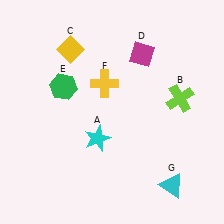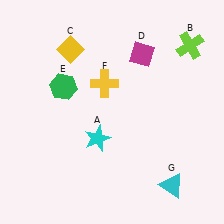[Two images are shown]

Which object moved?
The lime cross (B) moved up.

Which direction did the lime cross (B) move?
The lime cross (B) moved up.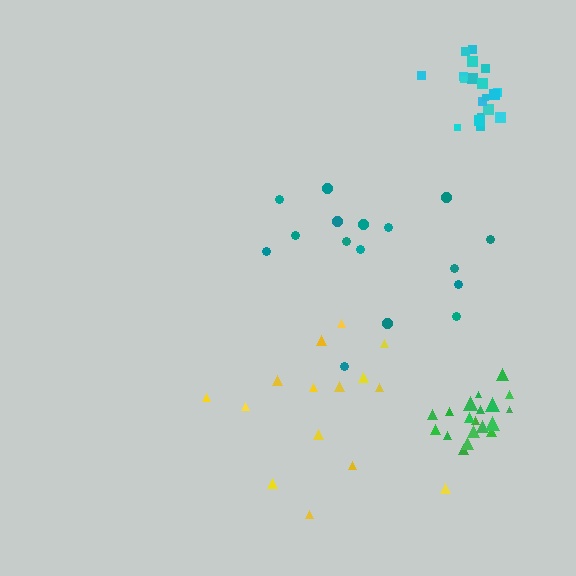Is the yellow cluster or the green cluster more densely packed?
Green.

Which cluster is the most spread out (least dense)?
Teal.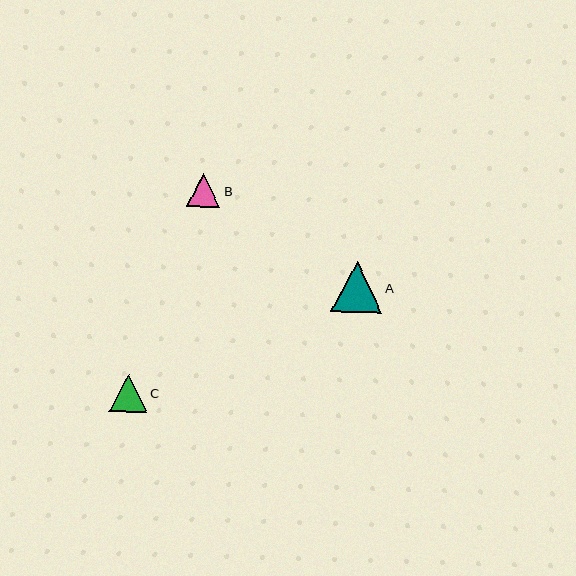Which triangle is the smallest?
Triangle B is the smallest with a size of approximately 34 pixels.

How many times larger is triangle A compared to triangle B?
Triangle A is approximately 1.5 times the size of triangle B.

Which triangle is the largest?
Triangle A is the largest with a size of approximately 51 pixels.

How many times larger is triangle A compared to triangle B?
Triangle A is approximately 1.5 times the size of triangle B.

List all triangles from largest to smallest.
From largest to smallest: A, C, B.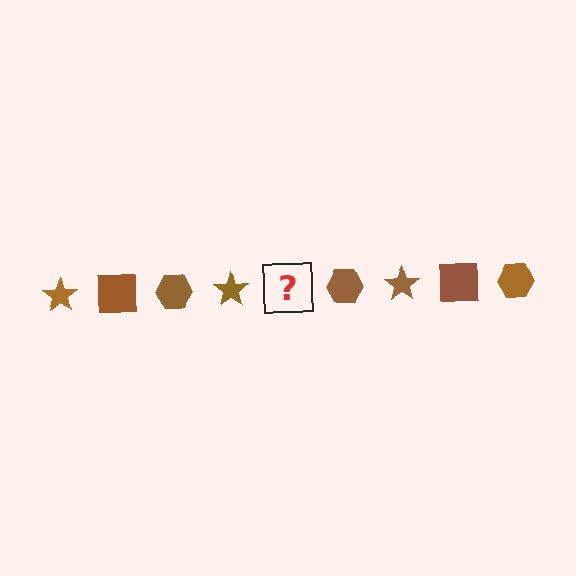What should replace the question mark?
The question mark should be replaced with a brown square.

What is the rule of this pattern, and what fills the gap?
The rule is that the pattern cycles through star, square, hexagon shapes in brown. The gap should be filled with a brown square.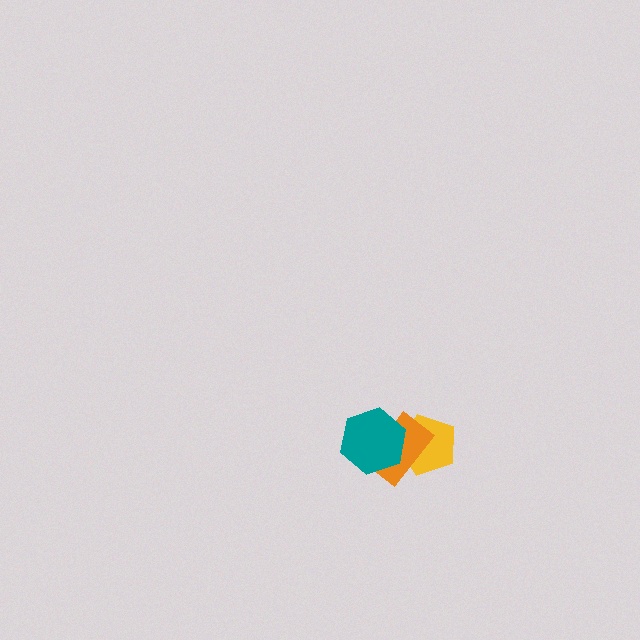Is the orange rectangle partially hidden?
Yes, it is partially covered by another shape.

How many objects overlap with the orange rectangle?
2 objects overlap with the orange rectangle.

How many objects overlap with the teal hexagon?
2 objects overlap with the teal hexagon.